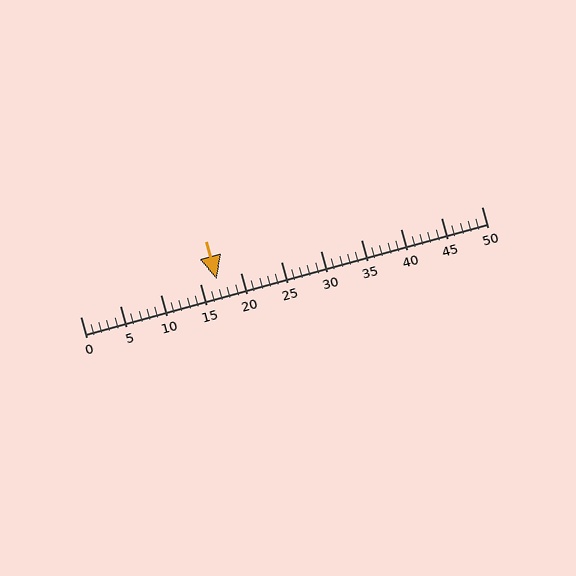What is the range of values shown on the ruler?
The ruler shows values from 0 to 50.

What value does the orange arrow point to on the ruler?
The orange arrow points to approximately 17.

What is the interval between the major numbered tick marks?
The major tick marks are spaced 5 units apart.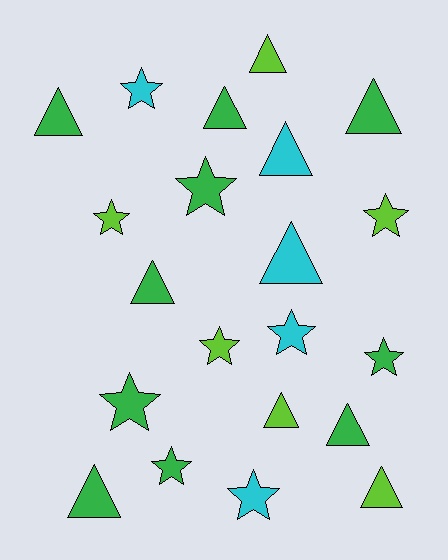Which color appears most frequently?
Green, with 10 objects.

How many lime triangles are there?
There are 3 lime triangles.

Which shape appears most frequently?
Triangle, with 11 objects.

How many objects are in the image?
There are 21 objects.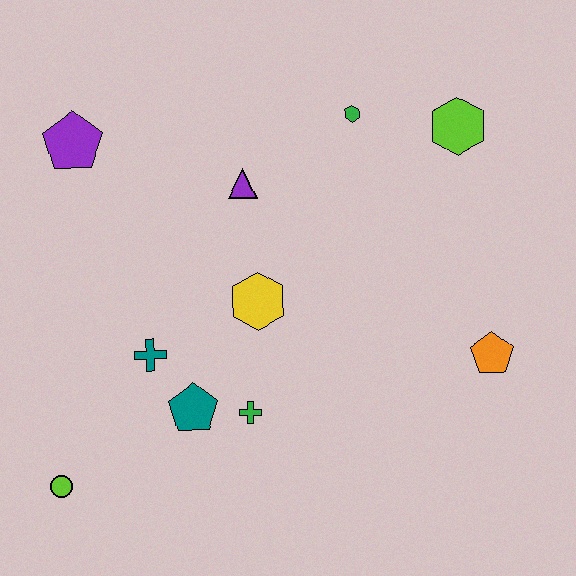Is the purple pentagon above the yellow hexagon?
Yes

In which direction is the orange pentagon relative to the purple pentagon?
The orange pentagon is to the right of the purple pentagon.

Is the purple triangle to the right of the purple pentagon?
Yes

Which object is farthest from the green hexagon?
The lime circle is farthest from the green hexagon.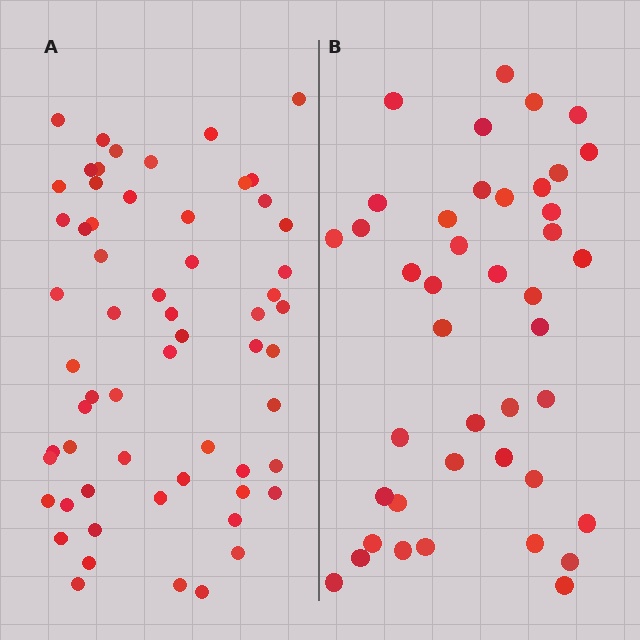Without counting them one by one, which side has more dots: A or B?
Region A (the left region) has more dots.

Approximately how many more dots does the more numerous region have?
Region A has approximately 20 more dots than region B.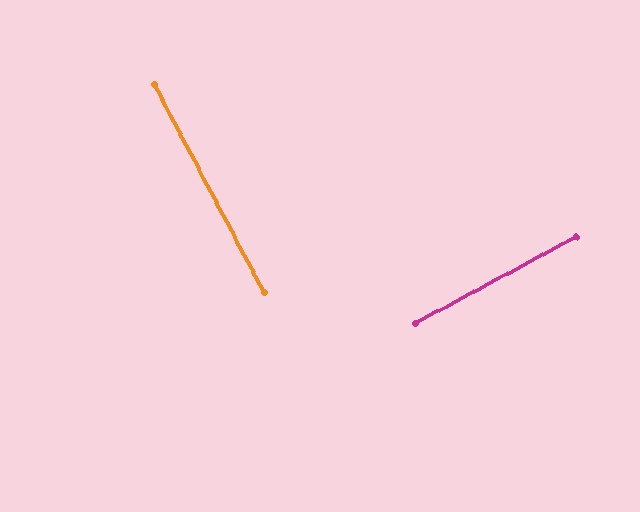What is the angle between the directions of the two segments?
Approximately 89 degrees.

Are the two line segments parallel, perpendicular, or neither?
Perpendicular — they meet at approximately 89°.